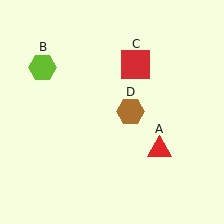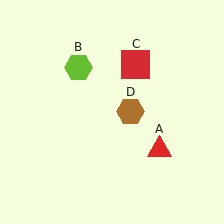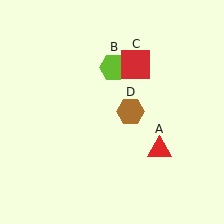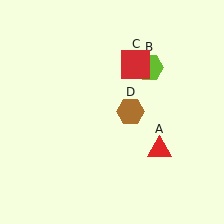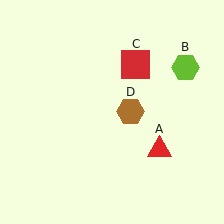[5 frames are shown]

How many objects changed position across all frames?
1 object changed position: lime hexagon (object B).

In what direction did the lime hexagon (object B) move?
The lime hexagon (object B) moved right.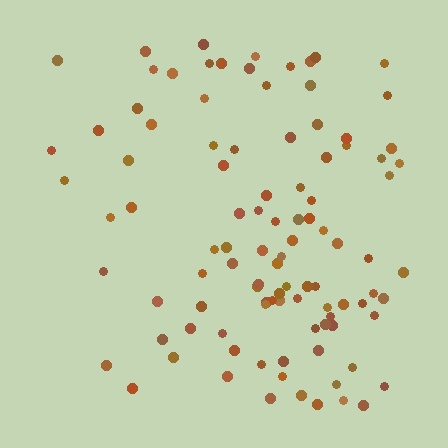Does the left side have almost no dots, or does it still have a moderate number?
Still a moderate number, just noticeably fewer than the right.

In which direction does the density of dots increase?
From left to right, with the right side densest.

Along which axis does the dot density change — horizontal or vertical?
Horizontal.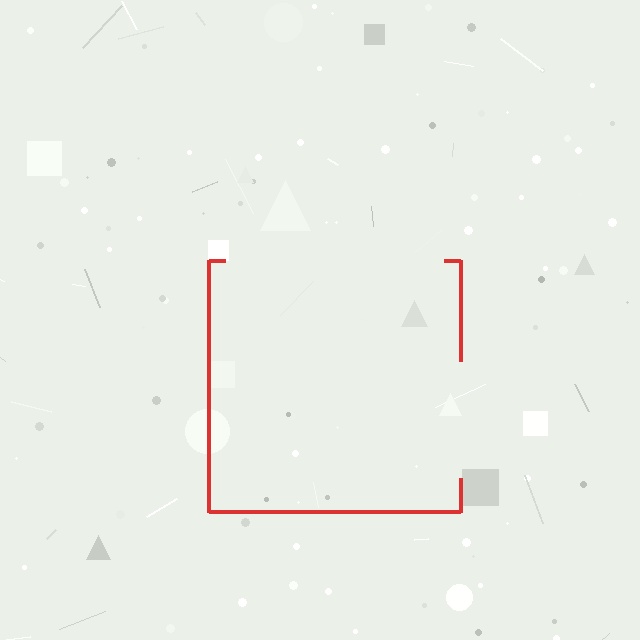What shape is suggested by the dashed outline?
The dashed outline suggests a square.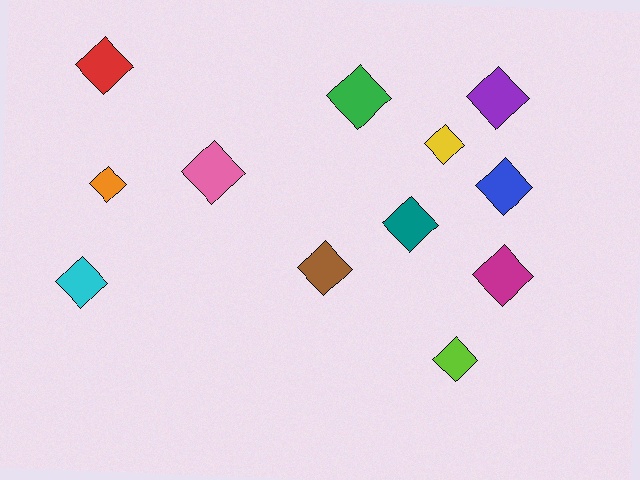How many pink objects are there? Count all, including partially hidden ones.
There is 1 pink object.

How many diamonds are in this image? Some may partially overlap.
There are 12 diamonds.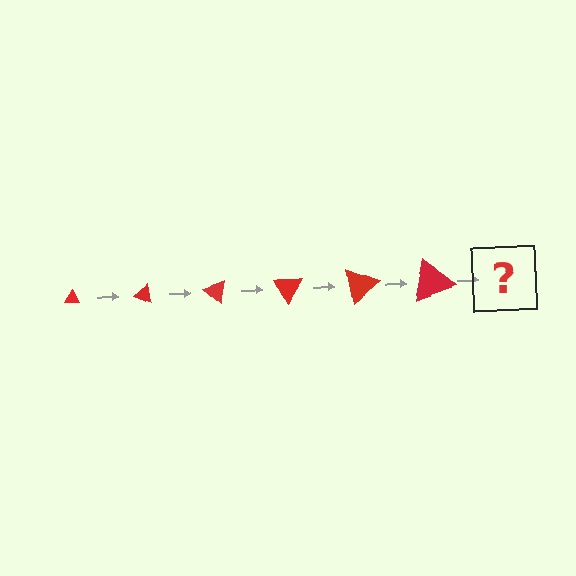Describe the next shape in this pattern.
It should be a triangle, larger than the previous one and rotated 120 degrees from the start.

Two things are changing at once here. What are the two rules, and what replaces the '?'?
The two rules are that the triangle grows larger each step and it rotates 20 degrees each step. The '?' should be a triangle, larger than the previous one and rotated 120 degrees from the start.